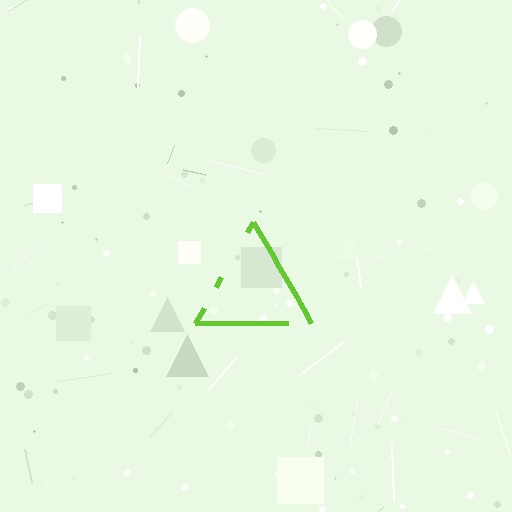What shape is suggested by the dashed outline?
The dashed outline suggests a triangle.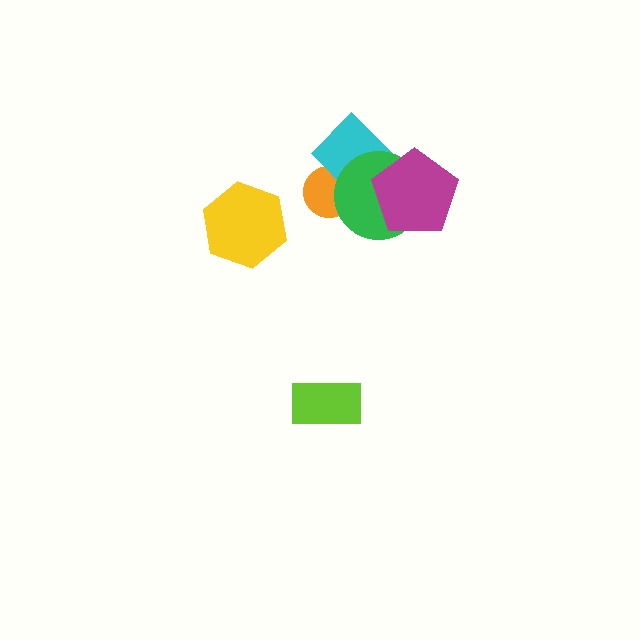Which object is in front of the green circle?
The magenta pentagon is in front of the green circle.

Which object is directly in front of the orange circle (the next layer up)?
The cyan diamond is directly in front of the orange circle.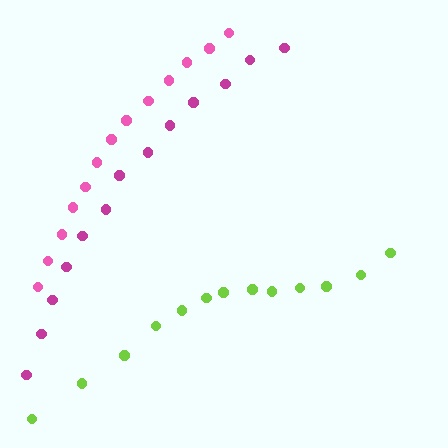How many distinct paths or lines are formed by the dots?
There are 3 distinct paths.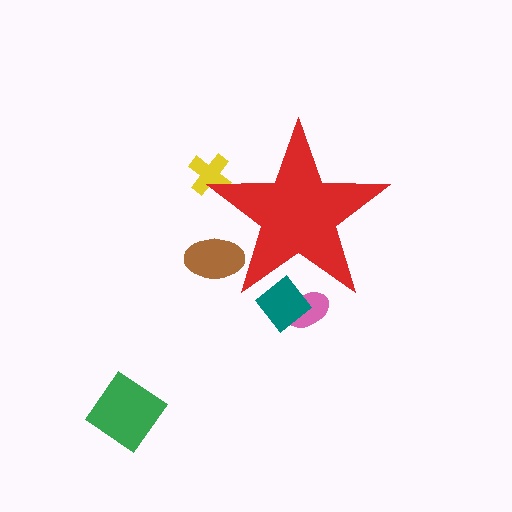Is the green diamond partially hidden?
No, the green diamond is fully visible.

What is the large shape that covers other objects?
A red star.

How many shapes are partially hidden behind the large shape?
4 shapes are partially hidden.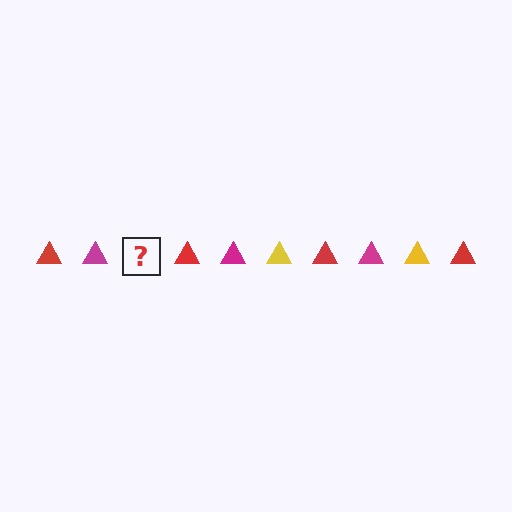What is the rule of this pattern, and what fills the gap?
The rule is that the pattern cycles through red, magenta, yellow triangles. The gap should be filled with a yellow triangle.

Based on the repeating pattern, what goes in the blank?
The blank should be a yellow triangle.